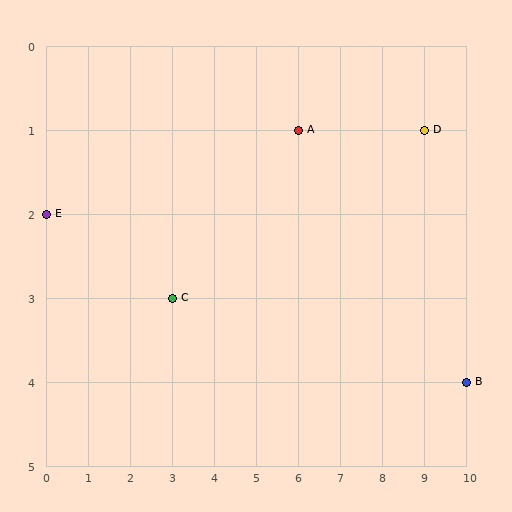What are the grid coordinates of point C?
Point C is at grid coordinates (3, 3).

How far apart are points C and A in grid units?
Points C and A are 3 columns and 2 rows apart (about 3.6 grid units diagonally).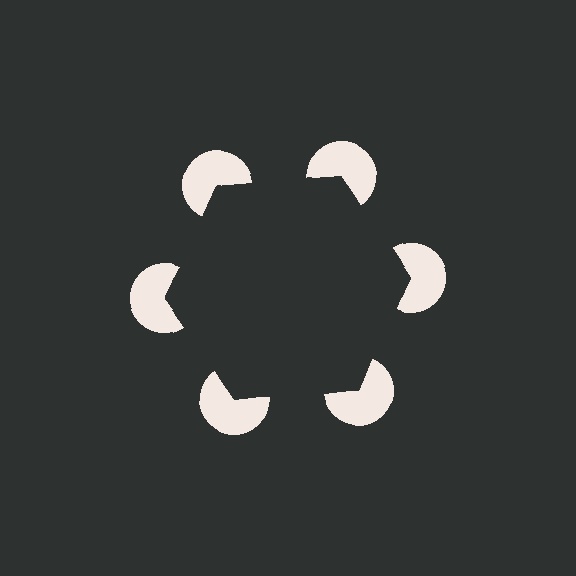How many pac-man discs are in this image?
There are 6 — one at each vertex of the illusory hexagon.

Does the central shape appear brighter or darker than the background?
It typically appears slightly darker than the background, even though no actual brightness change is drawn.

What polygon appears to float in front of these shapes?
An illusory hexagon — its edges are inferred from the aligned wedge cuts in the pac-man discs, not physically drawn.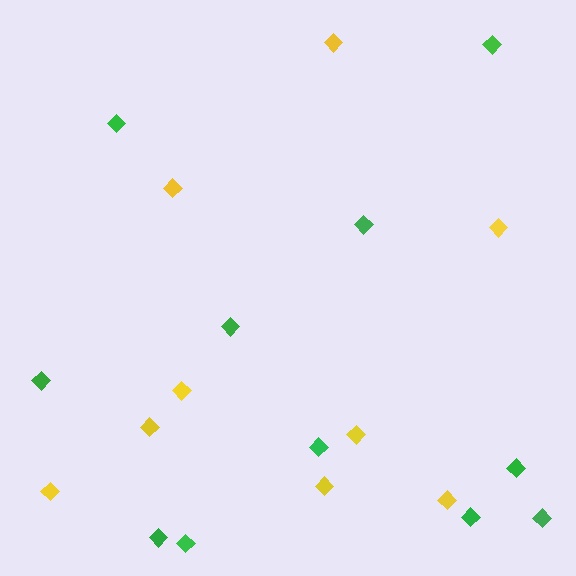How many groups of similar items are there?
There are 2 groups: one group of green diamonds (11) and one group of yellow diamonds (9).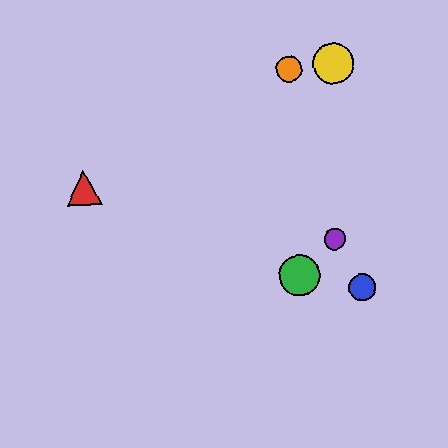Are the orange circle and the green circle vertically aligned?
Yes, both are at x≈289.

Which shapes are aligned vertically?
The green circle, the orange circle are aligned vertically.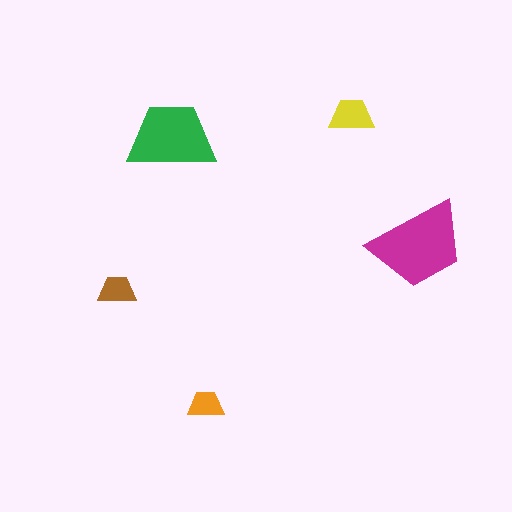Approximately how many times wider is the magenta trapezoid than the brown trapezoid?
About 2.5 times wider.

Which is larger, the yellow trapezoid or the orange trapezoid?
The yellow one.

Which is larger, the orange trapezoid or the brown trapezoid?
The brown one.